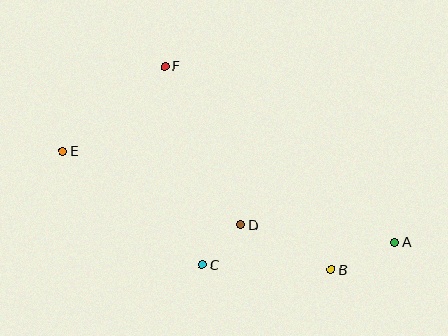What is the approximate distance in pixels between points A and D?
The distance between A and D is approximately 154 pixels.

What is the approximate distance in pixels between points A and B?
The distance between A and B is approximately 69 pixels.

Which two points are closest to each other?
Points C and D are closest to each other.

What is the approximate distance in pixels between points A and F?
The distance between A and F is approximately 289 pixels.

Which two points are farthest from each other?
Points A and E are farthest from each other.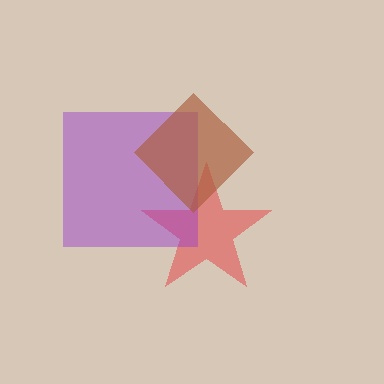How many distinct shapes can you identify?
There are 3 distinct shapes: a red star, a purple square, a brown diamond.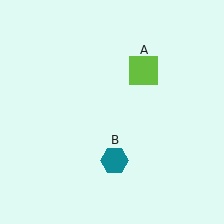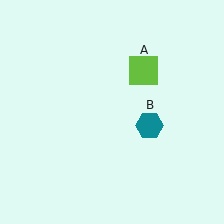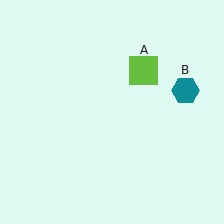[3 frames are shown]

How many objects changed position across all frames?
1 object changed position: teal hexagon (object B).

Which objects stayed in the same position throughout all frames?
Lime square (object A) remained stationary.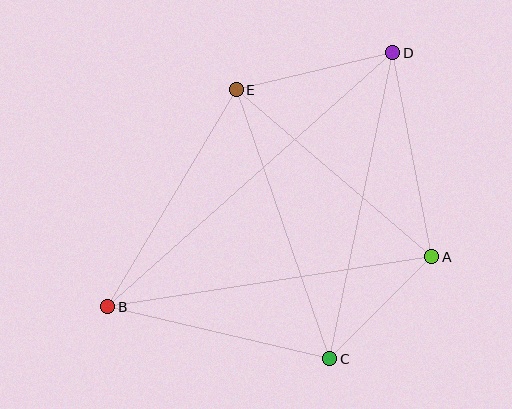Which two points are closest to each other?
Points A and C are closest to each other.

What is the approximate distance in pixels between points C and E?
The distance between C and E is approximately 285 pixels.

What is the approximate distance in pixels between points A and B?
The distance between A and B is approximately 328 pixels.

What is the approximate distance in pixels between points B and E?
The distance between B and E is approximately 252 pixels.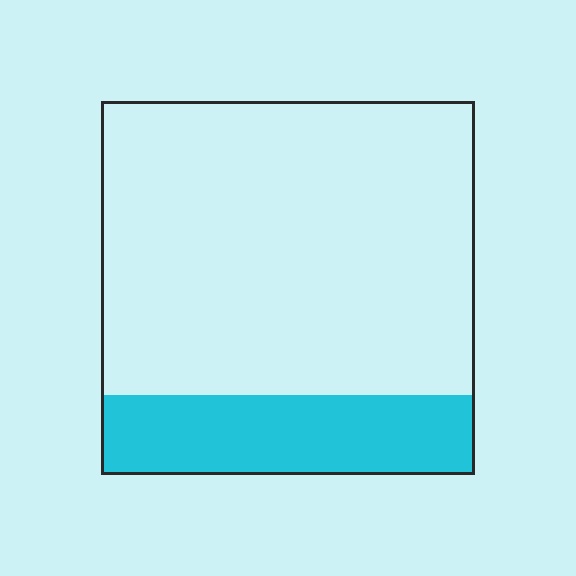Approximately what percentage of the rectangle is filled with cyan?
Approximately 20%.